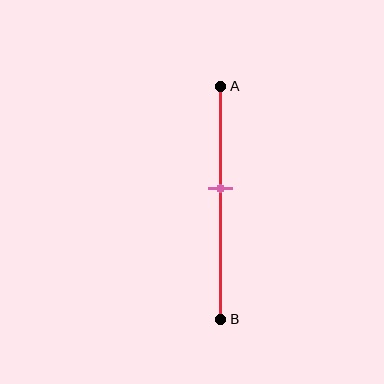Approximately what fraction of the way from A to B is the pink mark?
The pink mark is approximately 45% of the way from A to B.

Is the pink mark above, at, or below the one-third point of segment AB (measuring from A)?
The pink mark is below the one-third point of segment AB.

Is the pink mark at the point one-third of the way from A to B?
No, the mark is at about 45% from A, not at the 33% one-third point.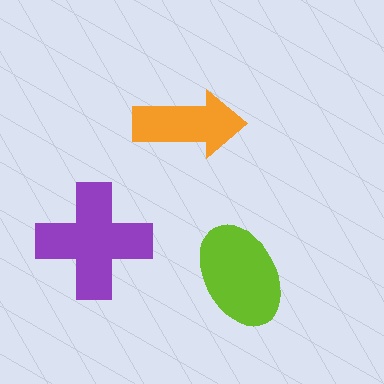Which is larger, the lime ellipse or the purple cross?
The purple cross.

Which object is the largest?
The purple cross.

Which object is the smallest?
The orange arrow.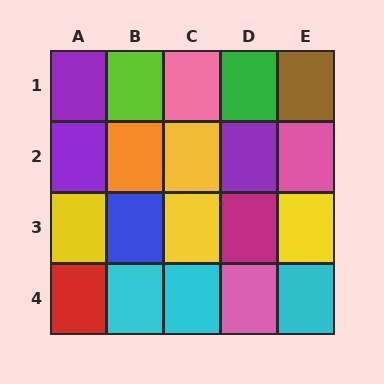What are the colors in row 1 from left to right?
Purple, lime, pink, green, brown.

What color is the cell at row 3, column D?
Magenta.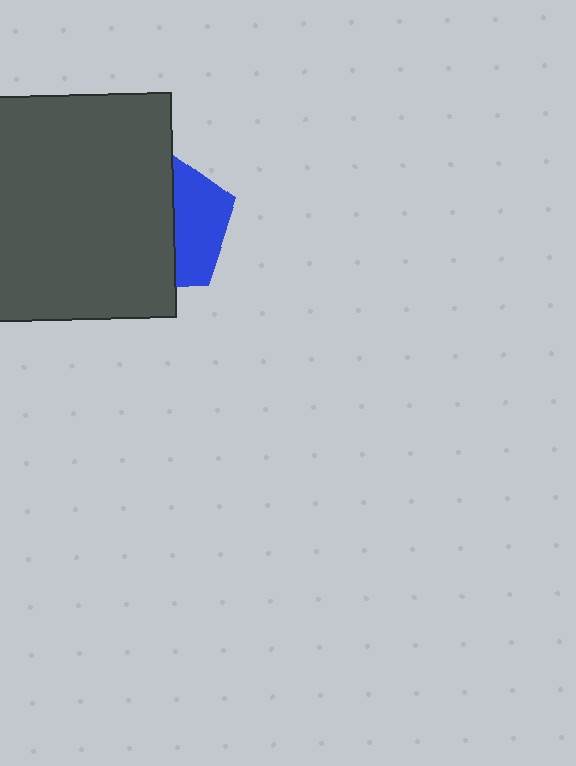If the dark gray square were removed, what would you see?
You would see the complete blue pentagon.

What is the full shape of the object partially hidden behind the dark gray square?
The partially hidden object is a blue pentagon.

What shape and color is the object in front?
The object in front is a dark gray square.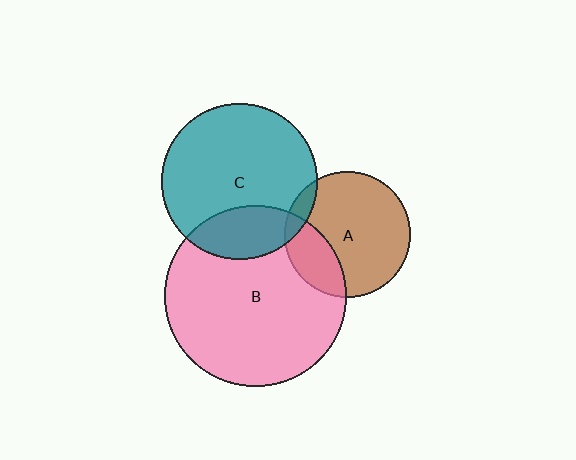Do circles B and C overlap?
Yes.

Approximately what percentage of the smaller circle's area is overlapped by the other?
Approximately 25%.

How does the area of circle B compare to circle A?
Approximately 2.1 times.